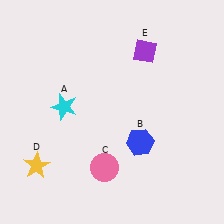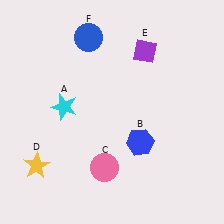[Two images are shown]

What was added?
A blue circle (F) was added in Image 2.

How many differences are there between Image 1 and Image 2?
There is 1 difference between the two images.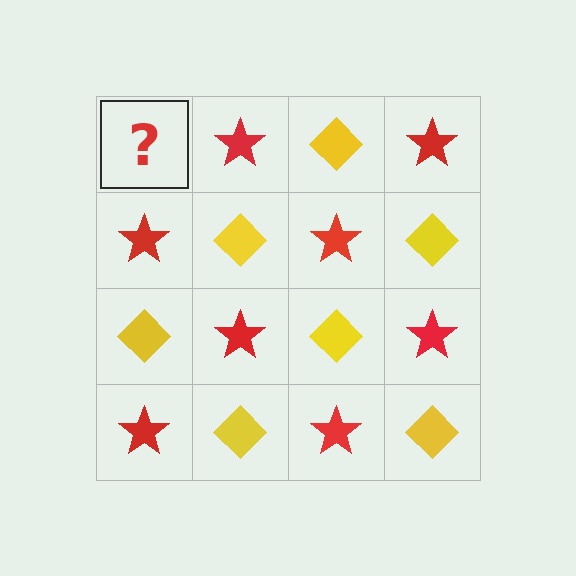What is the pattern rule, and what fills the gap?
The rule is that it alternates yellow diamond and red star in a checkerboard pattern. The gap should be filled with a yellow diamond.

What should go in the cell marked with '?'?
The missing cell should contain a yellow diamond.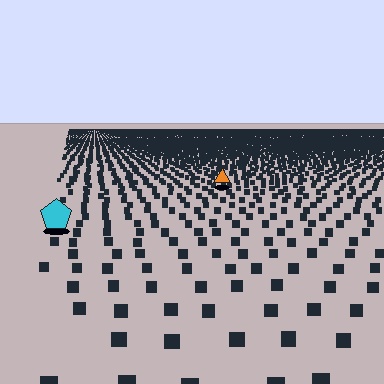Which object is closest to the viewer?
The cyan pentagon is closest. The texture marks near it are larger and more spread out.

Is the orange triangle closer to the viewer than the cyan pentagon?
No. The cyan pentagon is closer — you can tell from the texture gradient: the ground texture is coarser near it.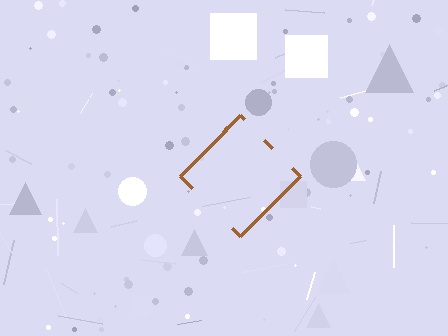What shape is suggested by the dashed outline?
The dashed outline suggests a diamond.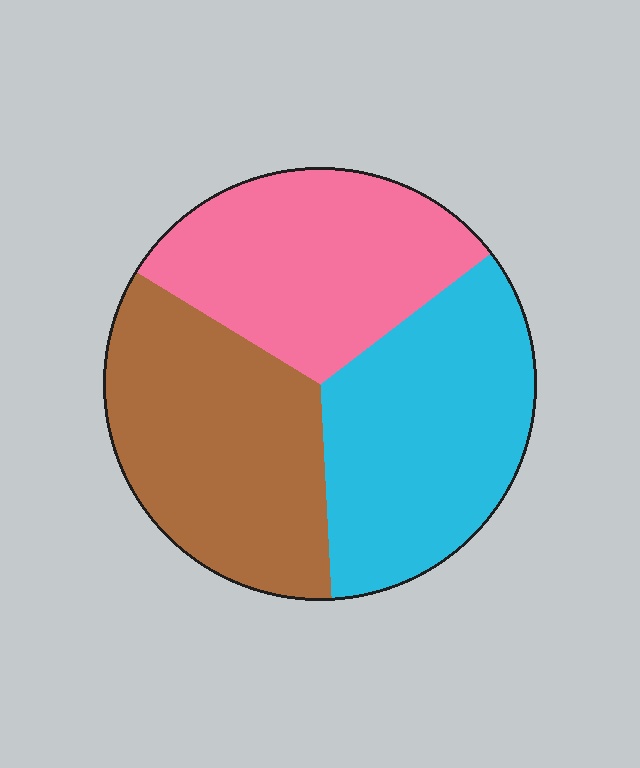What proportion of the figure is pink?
Pink covers around 30% of the figure.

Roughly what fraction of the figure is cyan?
Cyan takes up about one third (1/3) of the figure.